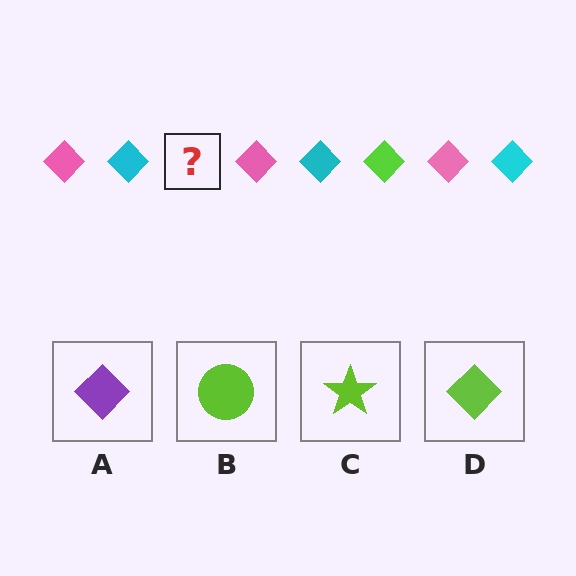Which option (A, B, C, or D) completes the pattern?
D.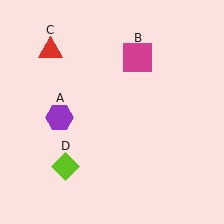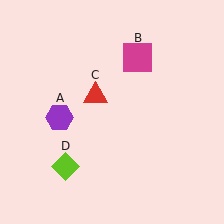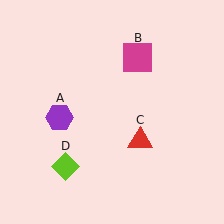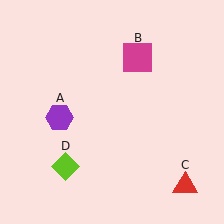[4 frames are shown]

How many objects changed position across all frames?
1 object changed position: red triangle (object C).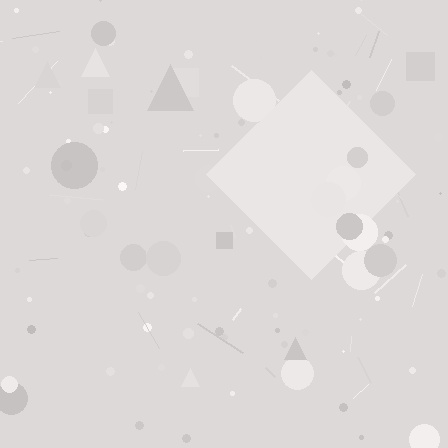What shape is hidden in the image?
A diamond is hidden in the image.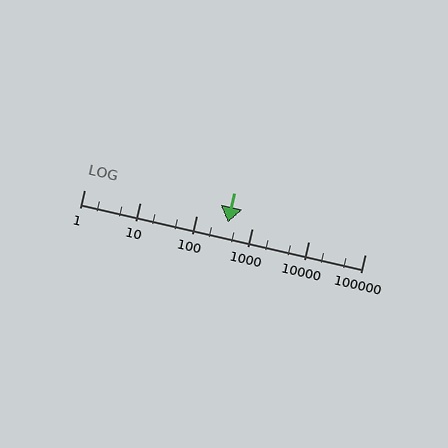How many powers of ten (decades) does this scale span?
The scale spans 5 decades, from 1 to 100000.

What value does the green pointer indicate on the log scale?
The pointer indicates approximately 370.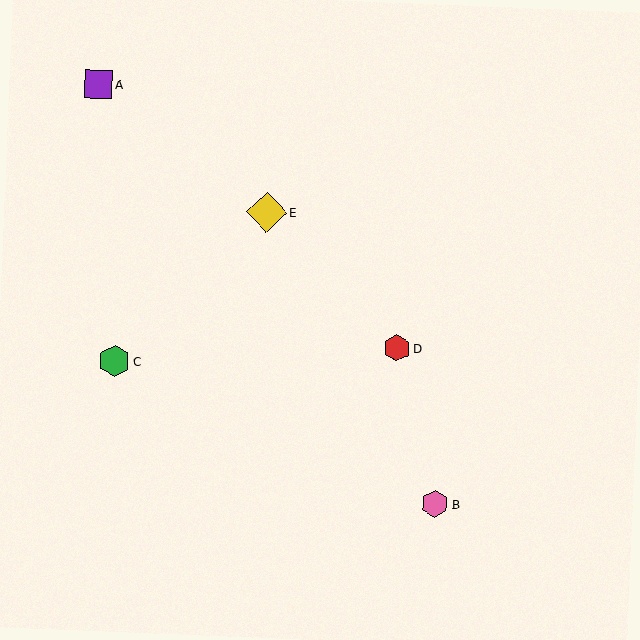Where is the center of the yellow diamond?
The center of the yellow diamond is at (267, 212).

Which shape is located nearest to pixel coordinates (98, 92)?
The purple square (labeled A) at (98, 84) is nearest to that location.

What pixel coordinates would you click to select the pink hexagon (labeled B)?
Click at (435, 504) to select the pink hexagon B.